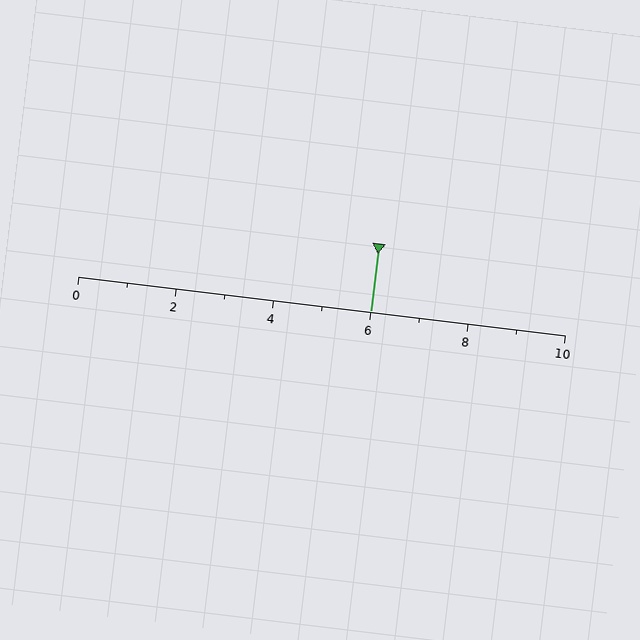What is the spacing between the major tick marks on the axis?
The major ticks are spaced 2 apart.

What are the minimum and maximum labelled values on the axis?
The axis runs from 0 to 10.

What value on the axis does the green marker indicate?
The marker indicates approximately 6.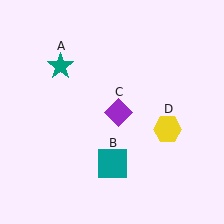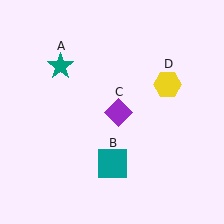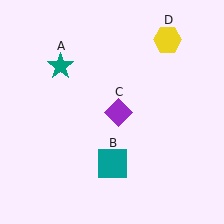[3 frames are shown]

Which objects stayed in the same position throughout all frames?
Teal star (object A) and teal square (object B) and purple diamond (object C) remained stationary.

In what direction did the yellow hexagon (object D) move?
The yellow hexagon (object D) moved up.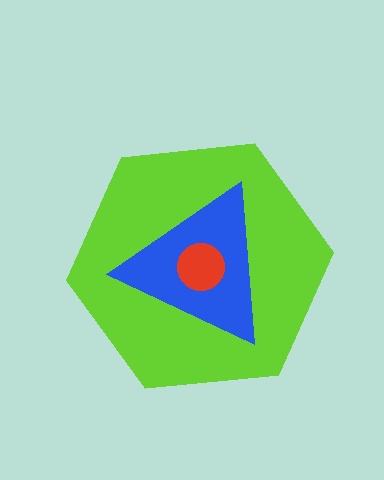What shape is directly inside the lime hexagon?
The blue triangle.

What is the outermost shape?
The lime hexagon.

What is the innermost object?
The red circle.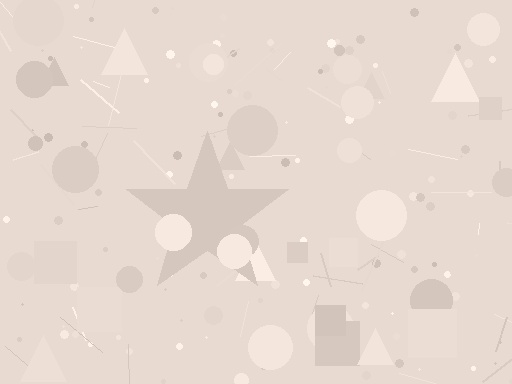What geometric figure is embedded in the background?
A star is embedded in the background.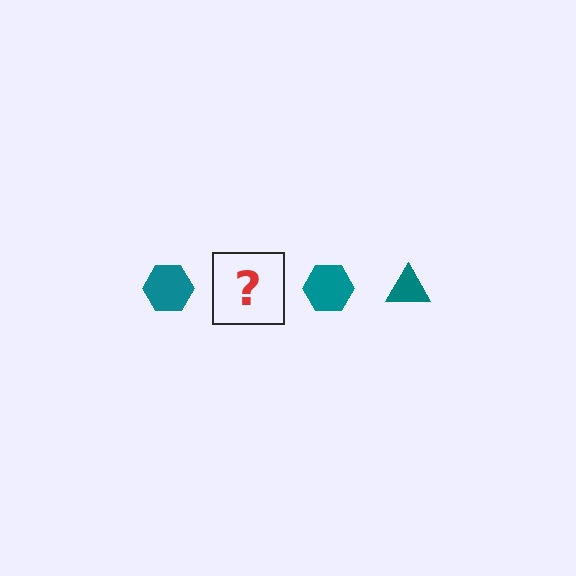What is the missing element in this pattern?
The missing element is a teal triangle.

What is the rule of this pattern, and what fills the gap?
The rule is that the pattern cycles through hexagon, triangle shapes in teal. The gap should be filled with a teal triangle.